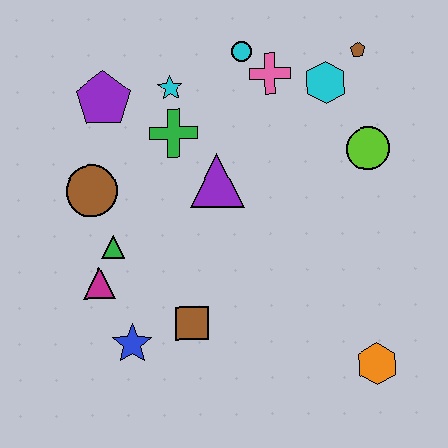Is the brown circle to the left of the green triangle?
Yes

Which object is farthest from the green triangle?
The brown pentagon is farthest from the green triangle.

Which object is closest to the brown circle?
The green triangle is closest to the brown circle.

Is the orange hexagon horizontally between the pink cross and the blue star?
No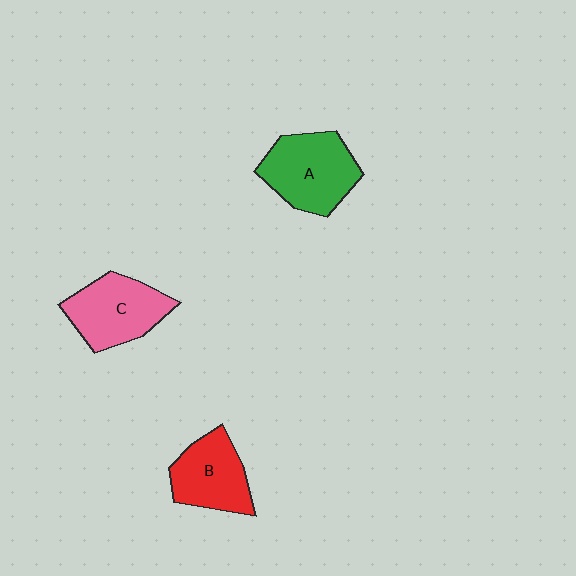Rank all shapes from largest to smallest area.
From largest to smallest: A (green), C (pink), B (red).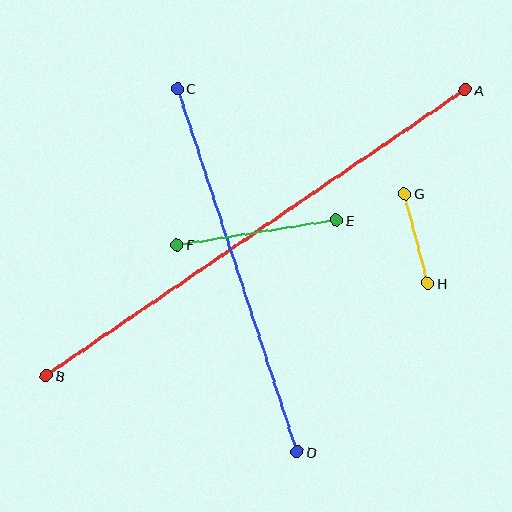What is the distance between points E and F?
The distance is approximately 161 pixels.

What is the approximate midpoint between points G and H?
The midpoint is at approximately (416, 239) pixels.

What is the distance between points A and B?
The distance is approximately 507 pixels.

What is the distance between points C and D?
The distance is approximately 382 pixels.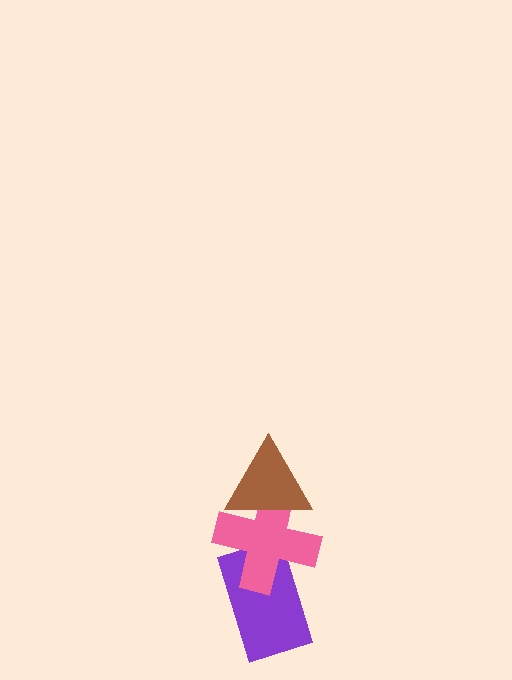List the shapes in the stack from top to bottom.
From top to bottom: the brown triangle, the pink cross, the purple rectangle.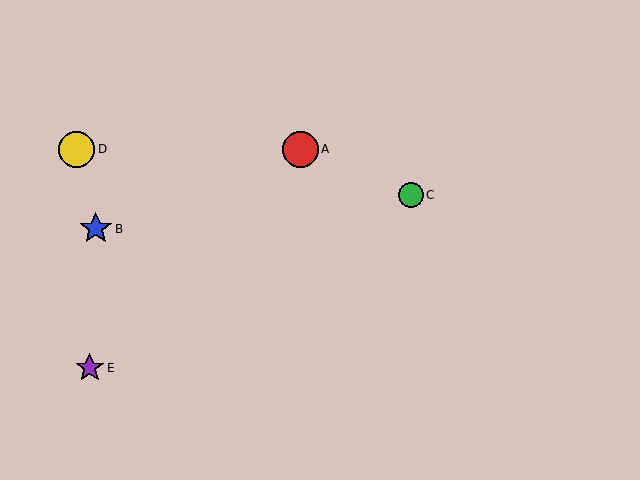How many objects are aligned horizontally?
2 objects (A, D) are aligned horizontally.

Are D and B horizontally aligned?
No, D is at y≈149 and B is at y≈229.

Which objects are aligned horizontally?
Objects A, D are aligned horizontally.